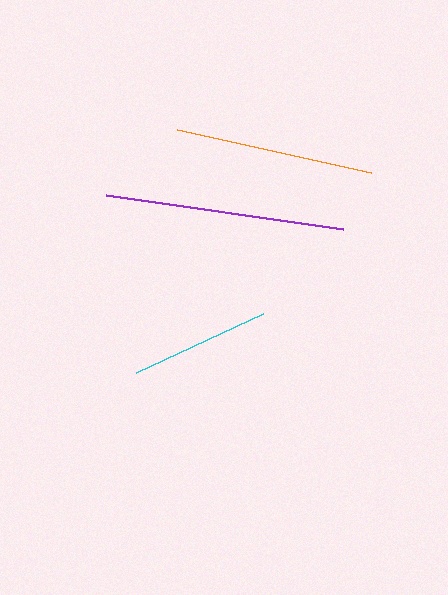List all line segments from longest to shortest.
From longest to shortest: purple, orange, cyan.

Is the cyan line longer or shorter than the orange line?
The orange line is longer than the cyan line.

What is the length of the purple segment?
The purple segment is approximately 240 pixels long.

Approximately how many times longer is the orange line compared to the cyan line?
The orange line is approximately 1.4 times the length of the cyan line.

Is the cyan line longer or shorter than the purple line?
The purple line is longer than the cyan line.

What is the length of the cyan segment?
The cyan segment is approximately 140 pixels long.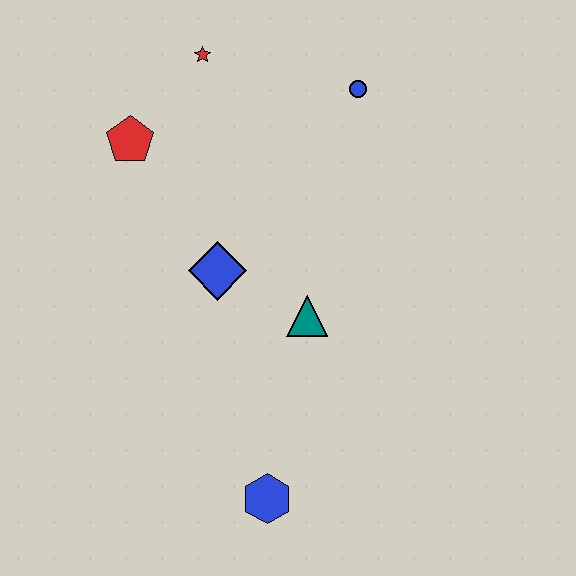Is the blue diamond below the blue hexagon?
No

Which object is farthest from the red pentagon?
The blue hexagon is farthest from the red pentagon.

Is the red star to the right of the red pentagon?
Yes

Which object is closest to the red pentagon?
The red star is closest to the red pentagon.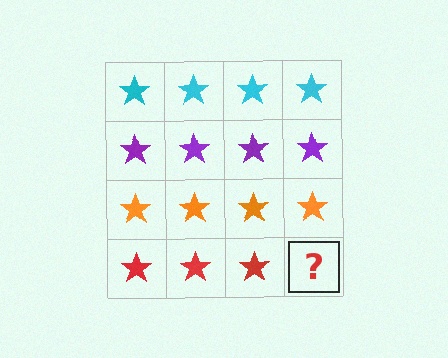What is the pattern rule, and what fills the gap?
The rule is that each row has a consistent color. The gap should be filled with a red star.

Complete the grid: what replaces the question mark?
The question mark should be replaced with a red star.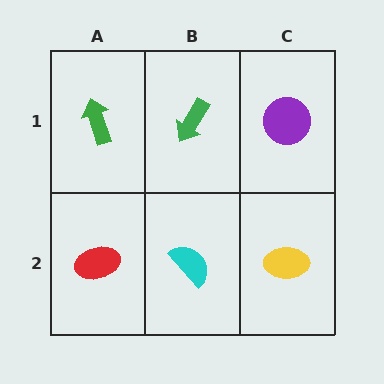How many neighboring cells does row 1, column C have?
2.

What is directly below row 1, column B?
A cyan semicircle.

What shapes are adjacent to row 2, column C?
A purple circle (row 1, column C), a cyan semicircle (row 2, column B).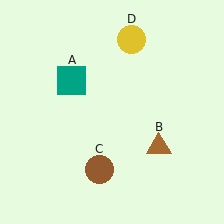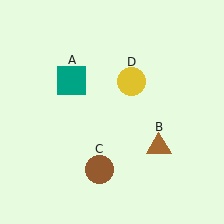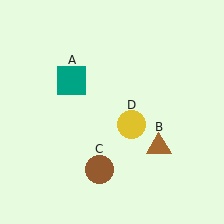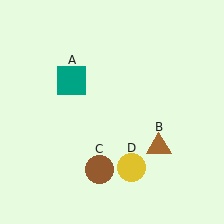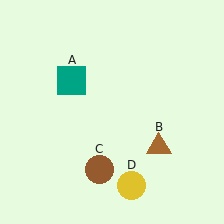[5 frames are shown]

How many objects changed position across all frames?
1 object changed position: yellow circle (object D).